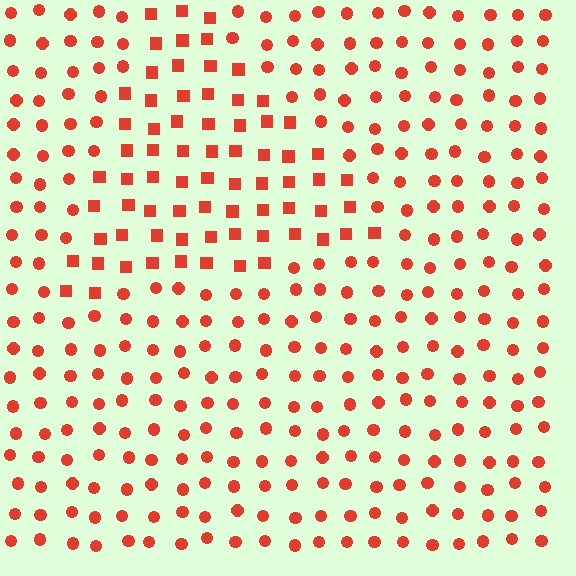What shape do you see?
I see a triangle.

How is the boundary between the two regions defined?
The boundary is defined by a change in element shape: squares inside vs. circles outside. All elements share the same color and spacing.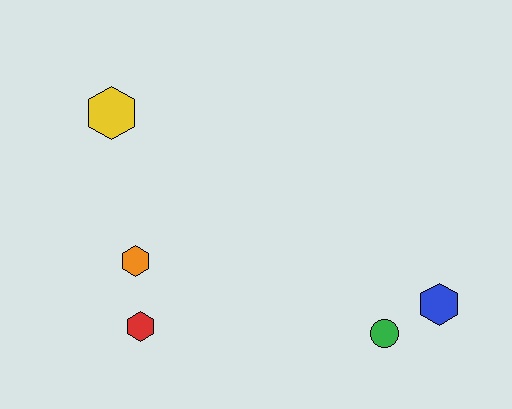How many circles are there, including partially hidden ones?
There is 1 circle.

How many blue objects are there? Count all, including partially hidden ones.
There is 1 blue object.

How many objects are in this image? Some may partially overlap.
There are 5 objects.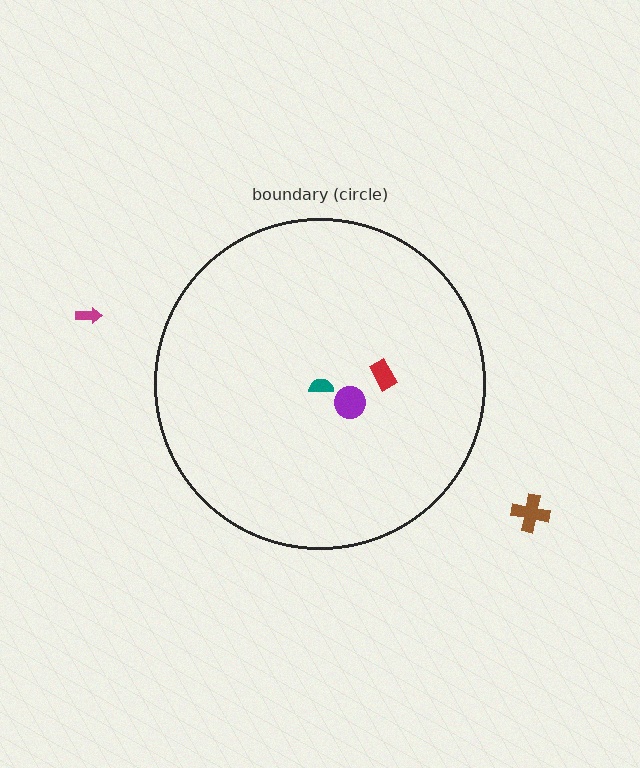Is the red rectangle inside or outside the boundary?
Inside.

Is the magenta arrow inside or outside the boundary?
Outside.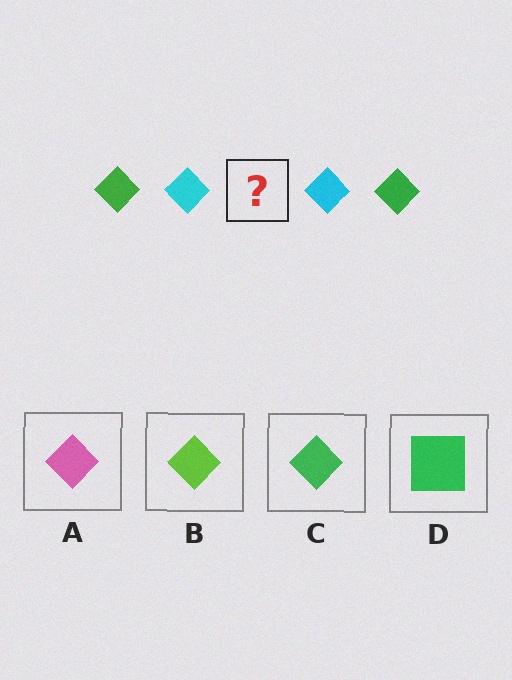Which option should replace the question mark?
Option C.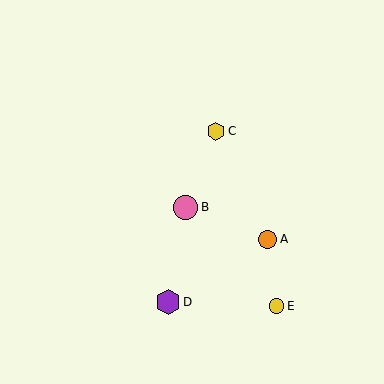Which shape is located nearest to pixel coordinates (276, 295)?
The yellow circle (labeled E) at (277, 306) is nearest to that location.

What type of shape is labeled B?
Shape B is a pink circle.